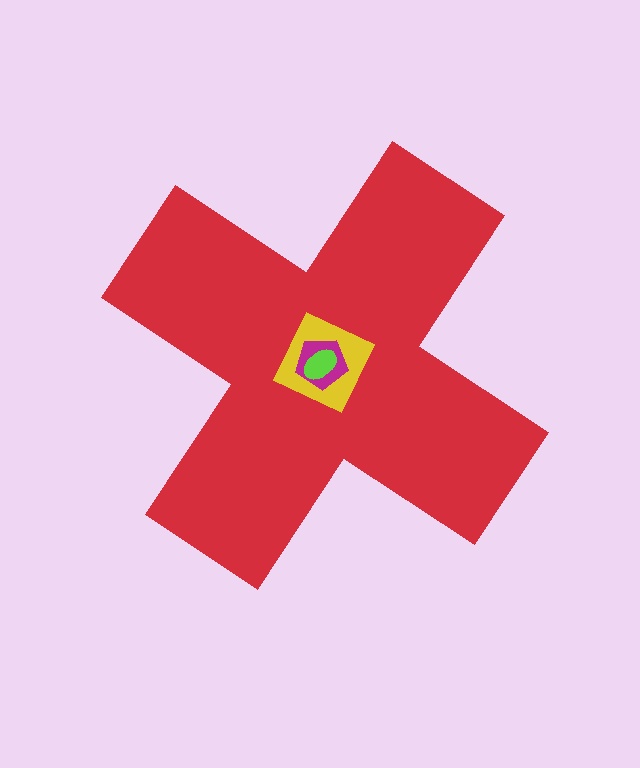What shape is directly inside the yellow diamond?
The magenta pentagon.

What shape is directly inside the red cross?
The yellow diamond.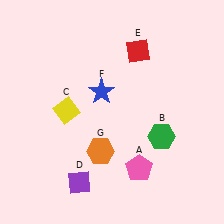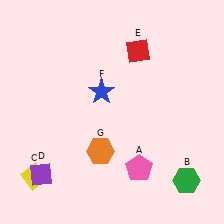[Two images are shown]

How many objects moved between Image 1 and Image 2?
3 objects moved between the two images.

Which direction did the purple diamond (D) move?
The purple diamond (D) moved left.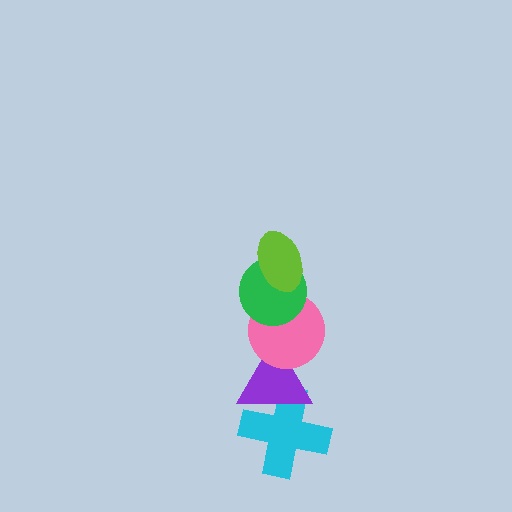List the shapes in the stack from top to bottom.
From top to bottom: the lime ellipse, the green circle, the pink circle, the purple triangle, the cyan cross.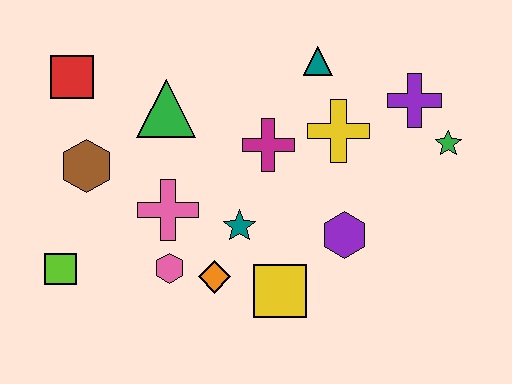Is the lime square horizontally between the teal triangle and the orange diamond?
No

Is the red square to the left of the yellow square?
Yes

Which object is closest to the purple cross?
The green star is closest to the purple cross.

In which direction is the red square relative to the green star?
The red square is to the left of the green star.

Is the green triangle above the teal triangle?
No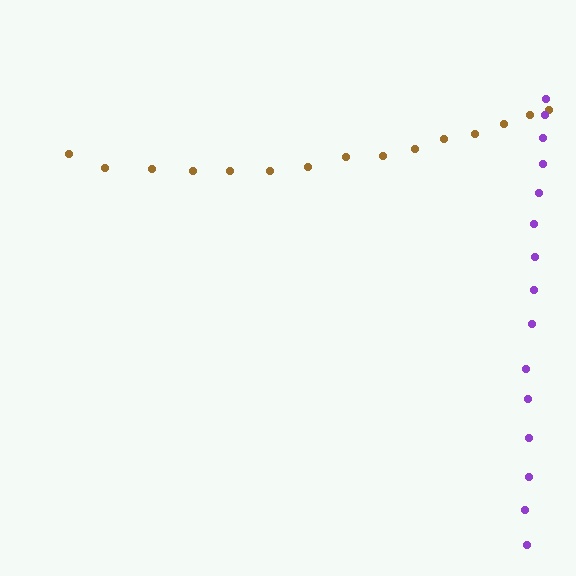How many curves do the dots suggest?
There are 2 distinct paths.